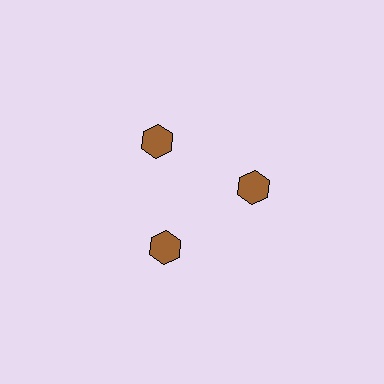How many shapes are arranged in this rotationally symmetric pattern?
There are 3 shapes, arranged in 3 groups of 1.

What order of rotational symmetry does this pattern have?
This pattern has 3-fold rotational symmetry.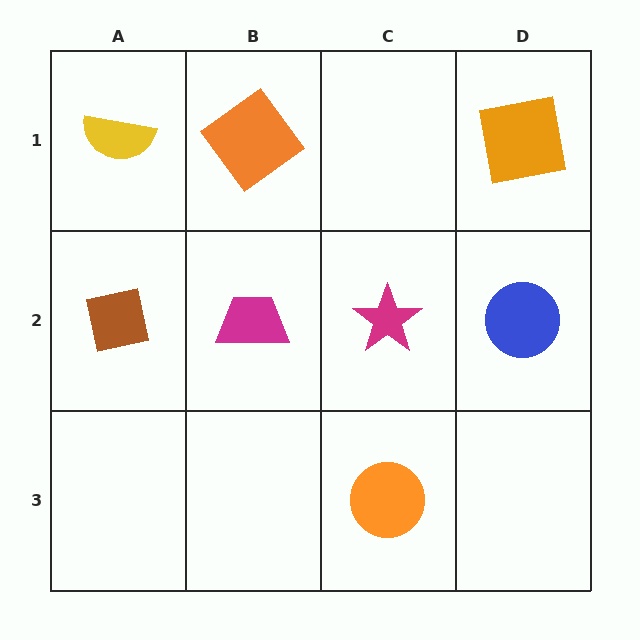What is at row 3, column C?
An orange circle.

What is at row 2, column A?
A brown square.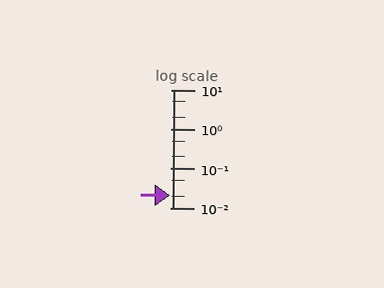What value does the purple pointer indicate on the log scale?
The pointer indicates approximately 0.021.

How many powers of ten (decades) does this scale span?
The scale spans 3 decades, from 0.01 to 10.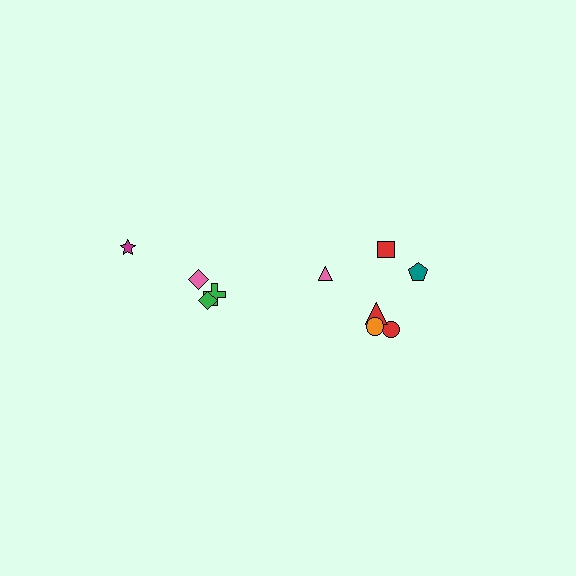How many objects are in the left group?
There are 4 objects.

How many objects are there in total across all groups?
There are 10 objects.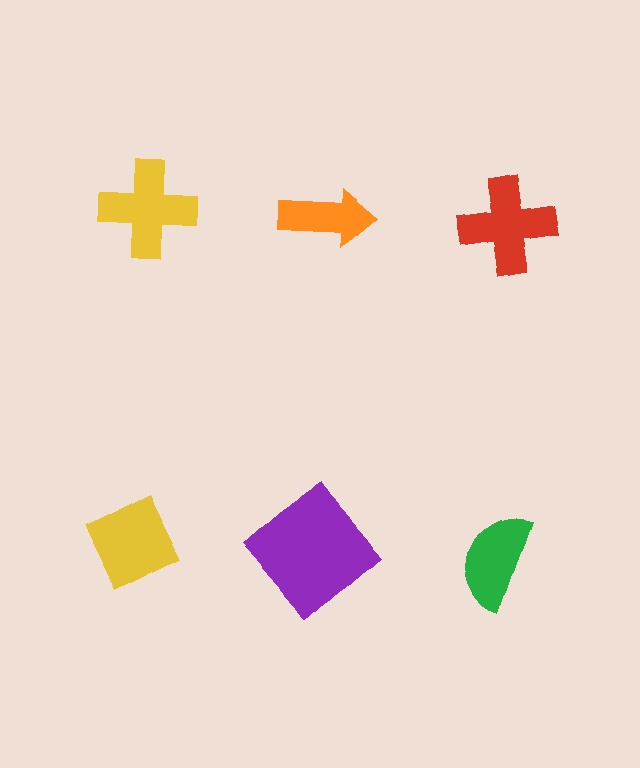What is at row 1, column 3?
A red cross.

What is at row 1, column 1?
A yellow cross.